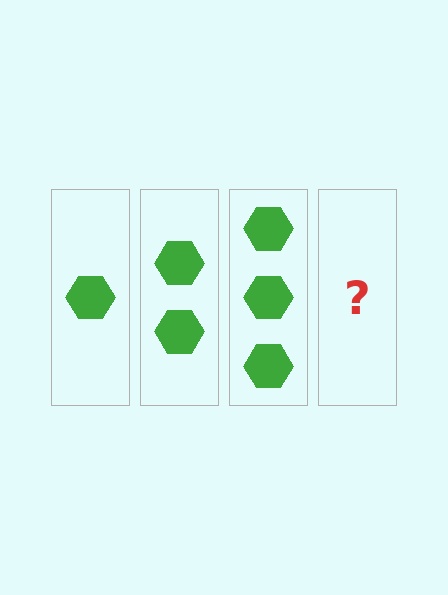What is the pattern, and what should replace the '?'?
The pattern is that each step adds one more hexagon. The '?' should be 4 hexagons.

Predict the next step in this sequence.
The next step is 4 hexagons.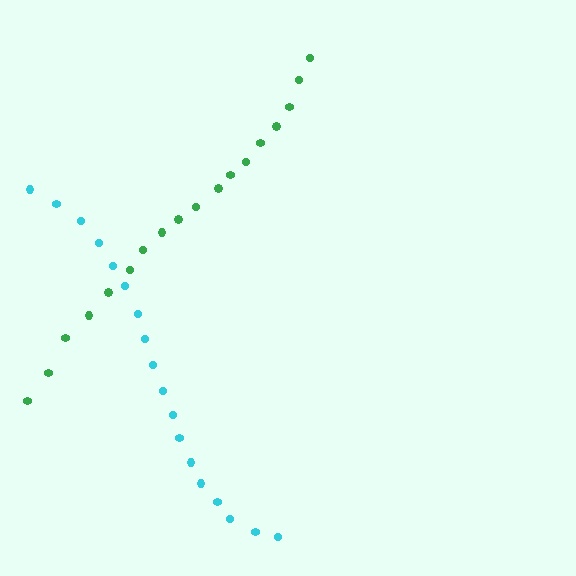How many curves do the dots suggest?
There are 2 distinct paths.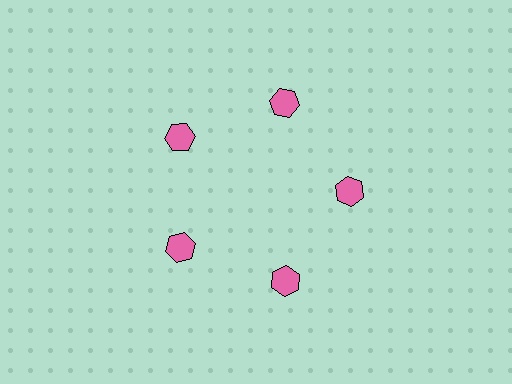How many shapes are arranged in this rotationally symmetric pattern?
There are 5 shapes, arranged in 5 groups of 1.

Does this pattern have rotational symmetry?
Yes, this pattern has 5-fold rotational symmetry. It looks the same after rotating 72 degrees around the center.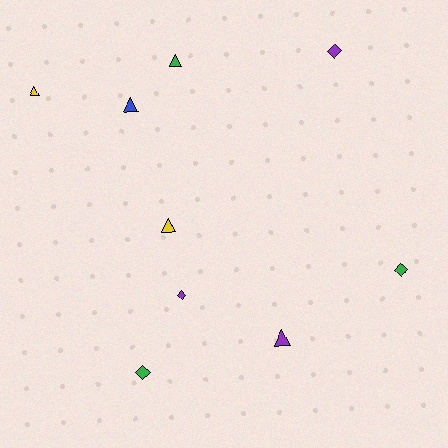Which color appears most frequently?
Green, with 3 objects.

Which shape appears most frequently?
Triangle, with 5 objects.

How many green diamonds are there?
There are 2 green diamonds.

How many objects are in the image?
There are 9 objects.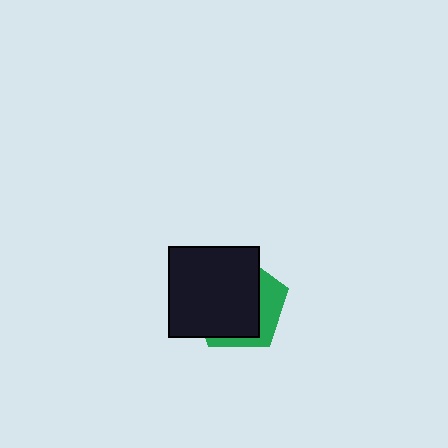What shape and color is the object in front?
The object in front is a black square.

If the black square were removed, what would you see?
You would see the complete green pentagon.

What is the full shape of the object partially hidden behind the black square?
The partially hidden object is a green pentagon.